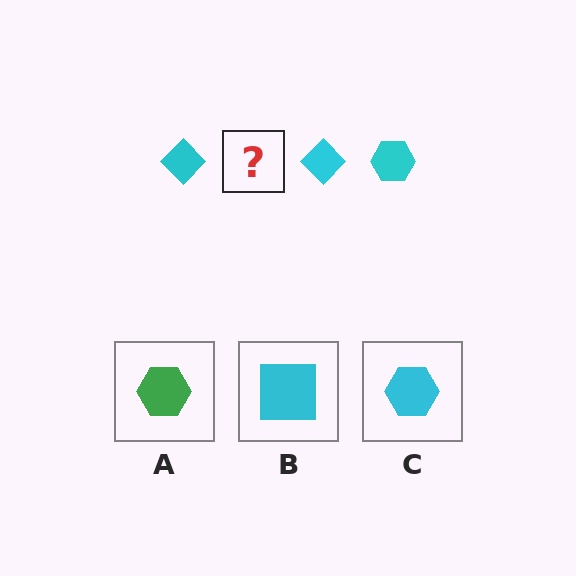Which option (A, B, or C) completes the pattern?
C.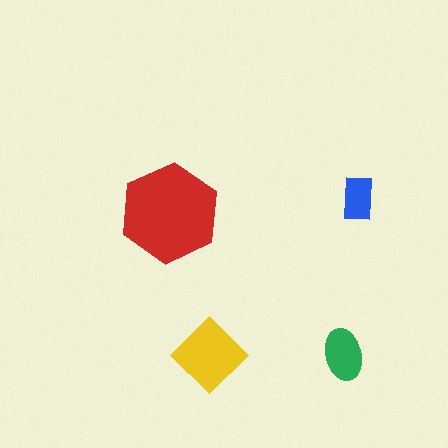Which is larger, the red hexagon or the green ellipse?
The red hexagon.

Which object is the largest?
The red hexagon.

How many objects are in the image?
There are 4 objects in the image.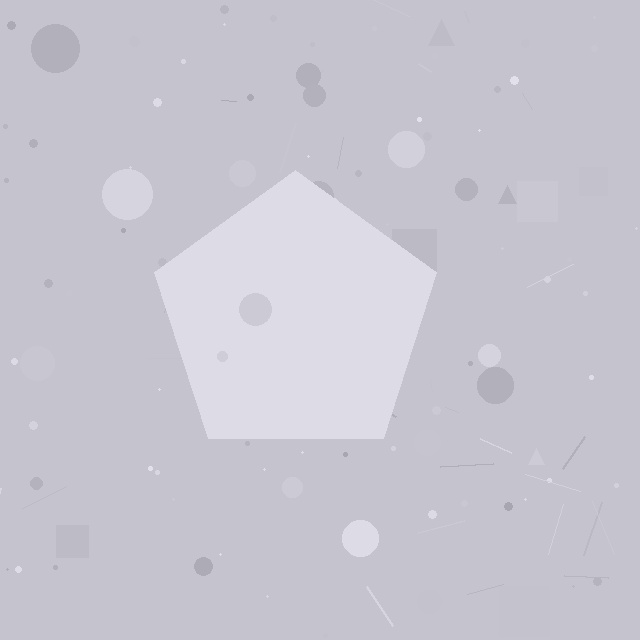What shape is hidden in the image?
A pentagon is hidden in the image.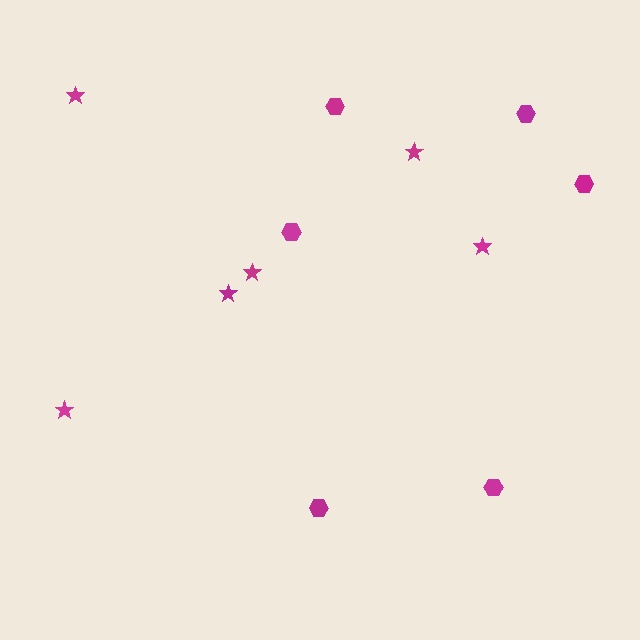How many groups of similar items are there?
There are 2 groups: one group of hexagons (6) and one group of stars (6).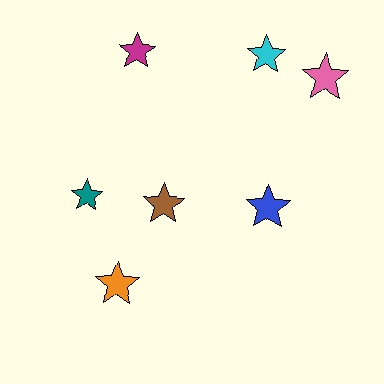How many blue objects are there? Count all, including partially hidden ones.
There is 1 blue object.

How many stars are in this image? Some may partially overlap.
There are 7 stars.